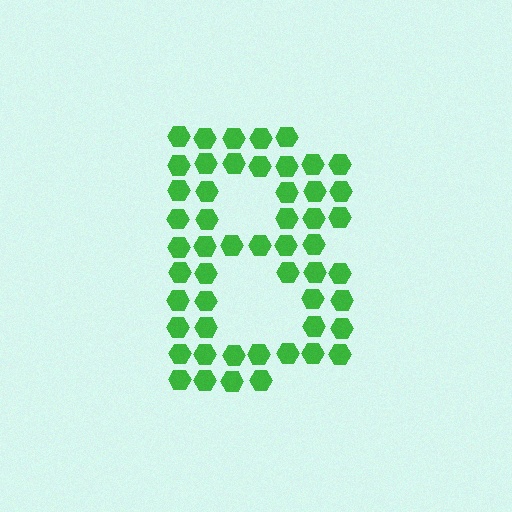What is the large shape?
The large shape is the letter B.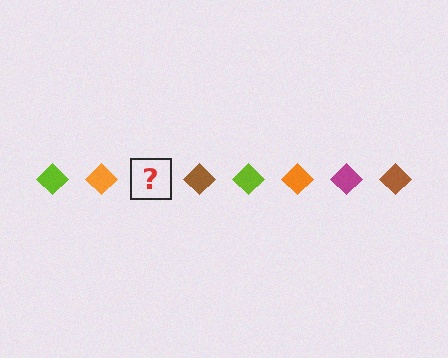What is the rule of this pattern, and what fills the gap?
The rule is that the pattern cycles through lime, orange, magenta, brown diamonds. The gap should be filled with a magenta diamond.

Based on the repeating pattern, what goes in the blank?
The blank should be a magenta diamond.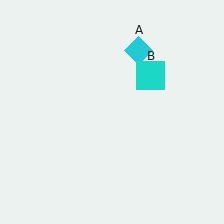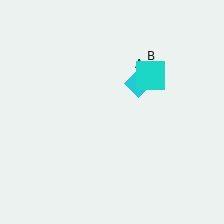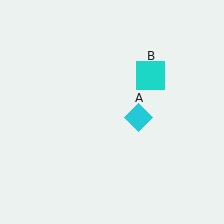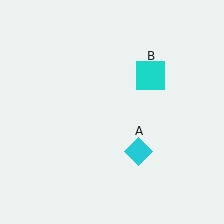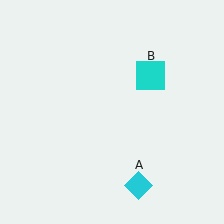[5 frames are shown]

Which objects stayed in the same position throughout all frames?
Cyan square (object B) remained stationary.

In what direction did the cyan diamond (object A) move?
The cyan diamond (object A) moved down.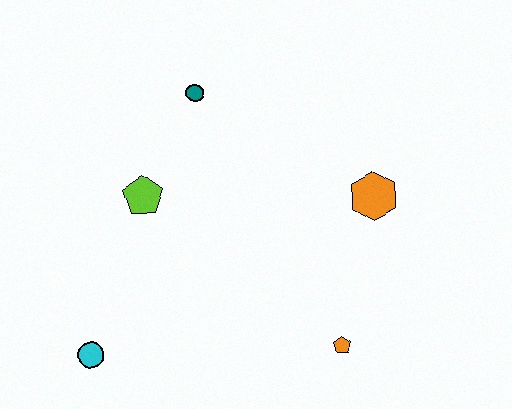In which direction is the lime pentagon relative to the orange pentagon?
The lime pentagon is to the left of the orange pentagon.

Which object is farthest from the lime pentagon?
The orange pentagon is farthest from the lime pentagon.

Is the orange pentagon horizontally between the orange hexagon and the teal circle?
Yes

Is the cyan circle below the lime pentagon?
Yes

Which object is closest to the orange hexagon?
The orange pentagon is closest to the orange hexagon.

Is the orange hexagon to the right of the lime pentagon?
Yes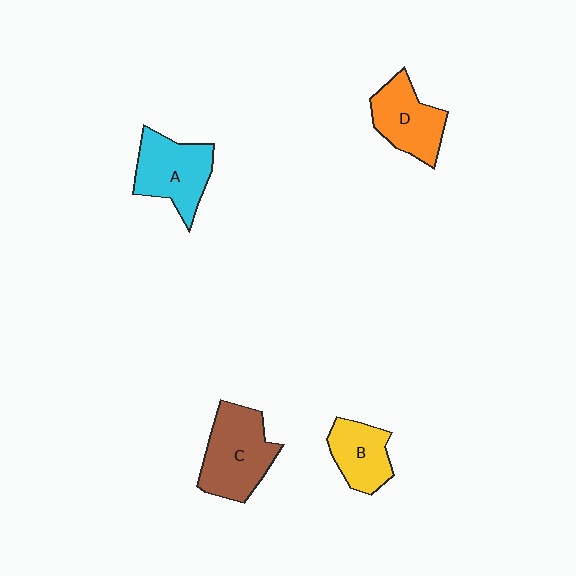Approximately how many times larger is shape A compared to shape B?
Approximately 1.3 times.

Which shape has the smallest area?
Shape B (yellow).